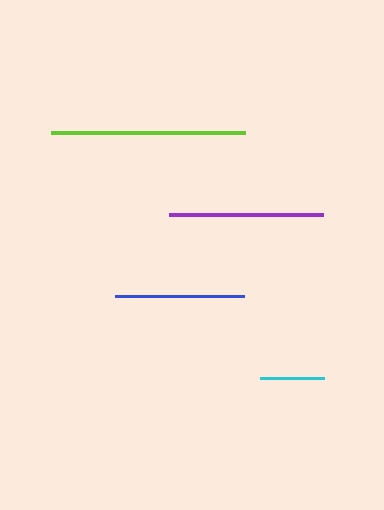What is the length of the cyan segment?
The cyan segment is approximately 64 pixels long.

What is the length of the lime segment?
The lime segment is approximately 194 pixels long.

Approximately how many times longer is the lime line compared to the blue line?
The lime line is approximately 1.5 times the length of the blue line.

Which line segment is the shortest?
The cyan line is the shortest at approximately 64 pixels.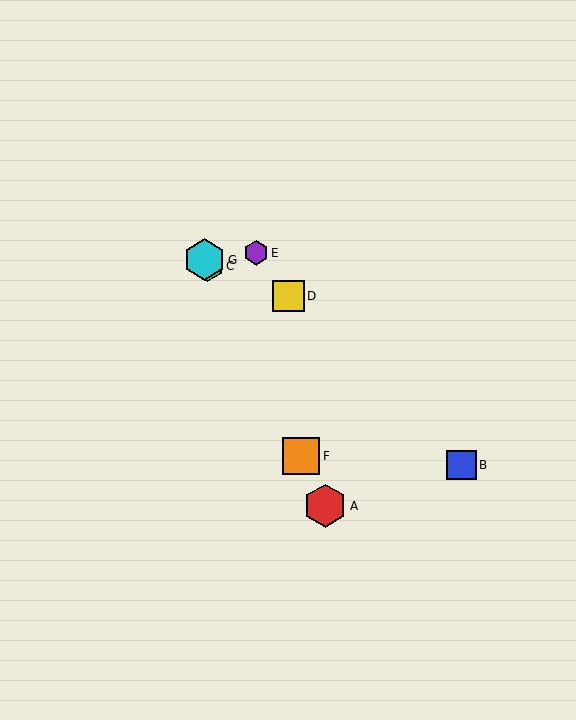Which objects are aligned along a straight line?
Objects A, C, F, G are aligned along a straight line.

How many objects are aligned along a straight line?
4 objects (A, C, F, G) are aligned along a straight line.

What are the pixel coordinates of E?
Object E is at (256, 253).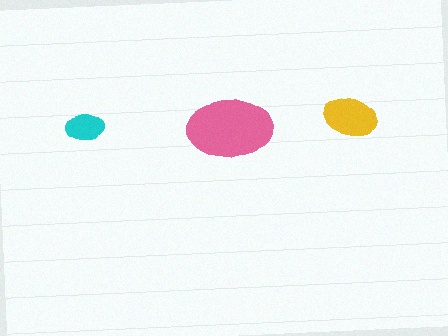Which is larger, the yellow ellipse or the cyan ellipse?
The yellow one.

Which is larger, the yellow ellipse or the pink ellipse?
The pink one.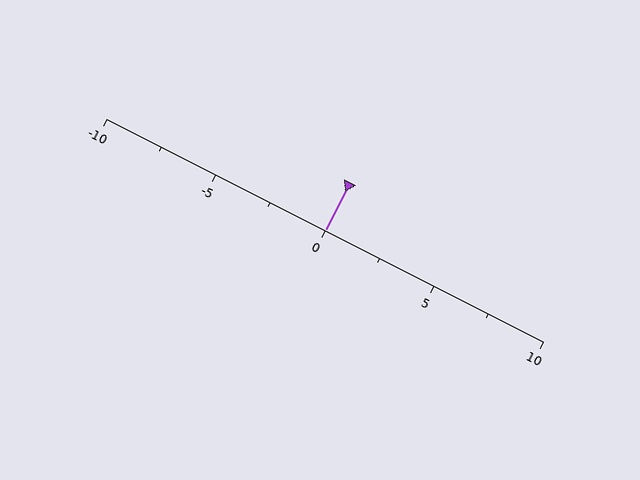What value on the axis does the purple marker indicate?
The marker indicates approximately 0.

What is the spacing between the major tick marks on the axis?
The major ticks are spaced 5 apart.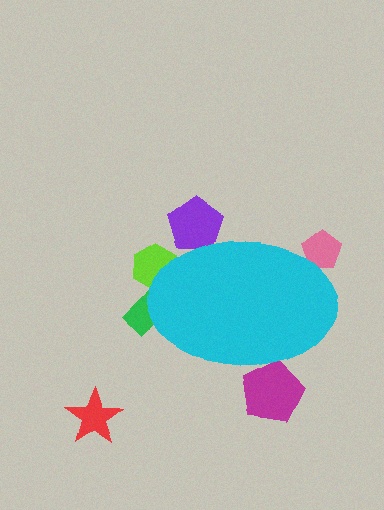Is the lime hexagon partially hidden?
Yes, the lime hexagon is partially hidden behind the cyan ellipse.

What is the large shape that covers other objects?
A cyan ellipse.